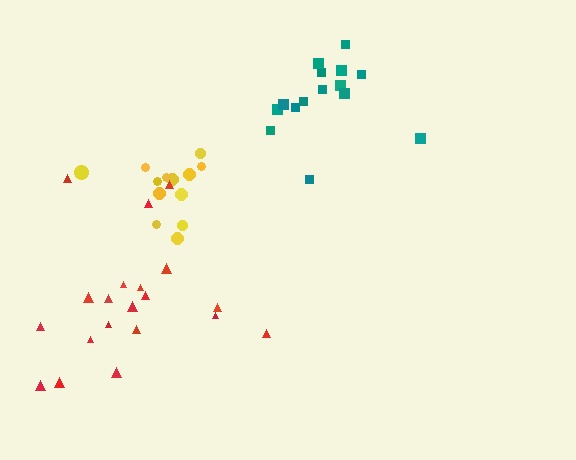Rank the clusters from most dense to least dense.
yellow, teal, red.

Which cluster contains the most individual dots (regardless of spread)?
Red (20).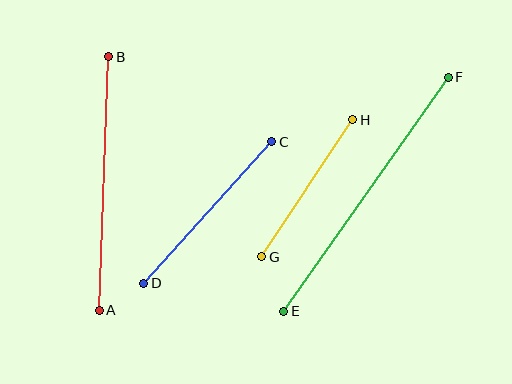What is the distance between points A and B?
The distance is approximately 254 pixels.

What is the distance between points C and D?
The distance is approximately 191 pixels.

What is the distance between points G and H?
The distance is approximately 164 pixels.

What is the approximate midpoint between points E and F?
The midpoint is at approximately (366, 194) pixels.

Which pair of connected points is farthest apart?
Points E and F are farthest apart.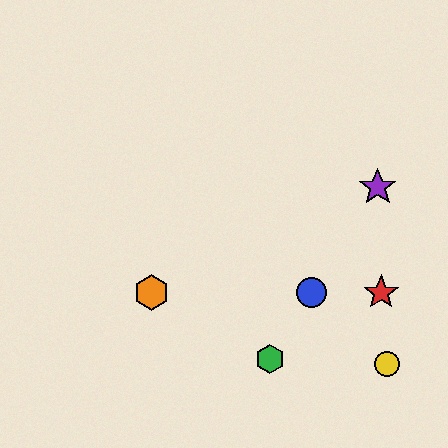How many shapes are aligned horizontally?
3 shapes (the red star, the blue circle, the orange hexagon) are aligned horizontally.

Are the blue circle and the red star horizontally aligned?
Yes, both are at y≈293.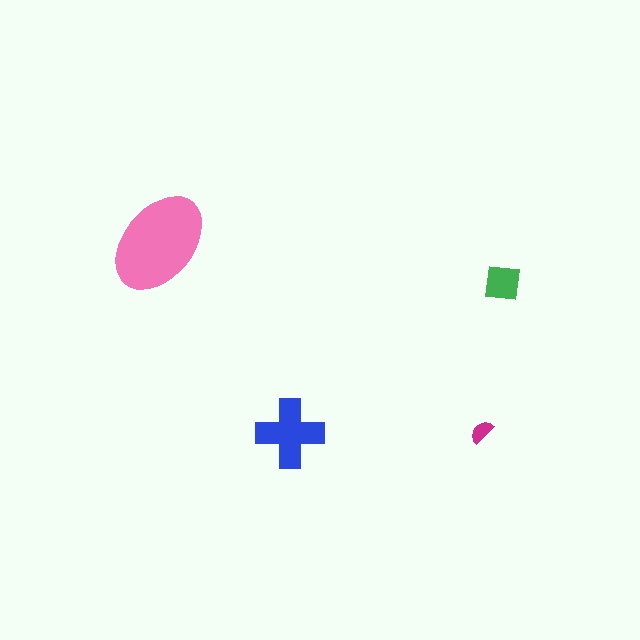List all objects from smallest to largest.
The magenta semicircle, the green square, the blue cross, the pink ellipse.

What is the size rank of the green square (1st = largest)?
3rd.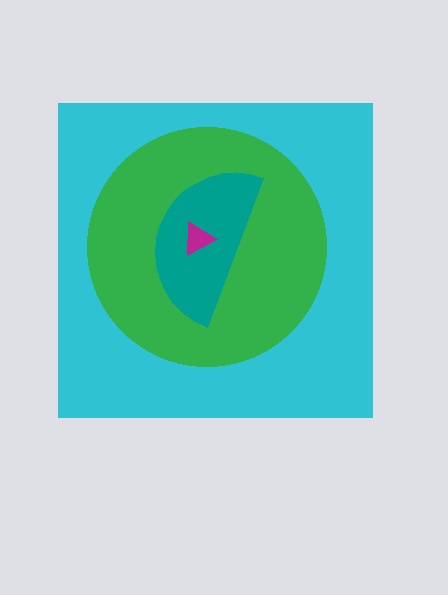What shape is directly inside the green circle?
The teal semicircle.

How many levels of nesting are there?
4.